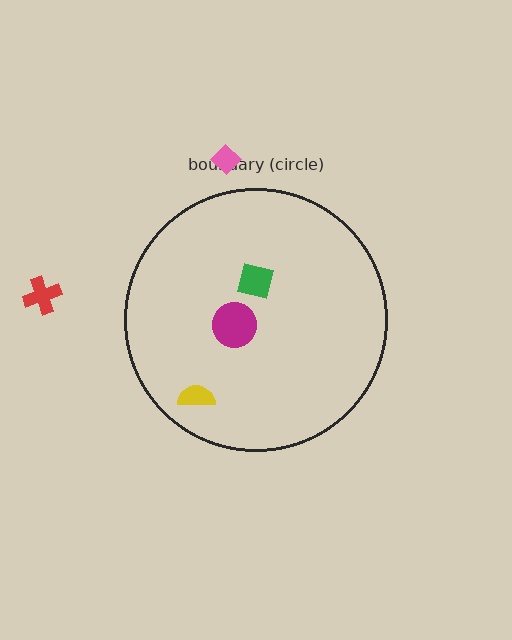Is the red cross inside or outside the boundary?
Outside.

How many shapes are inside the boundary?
3 inside, 2 outside.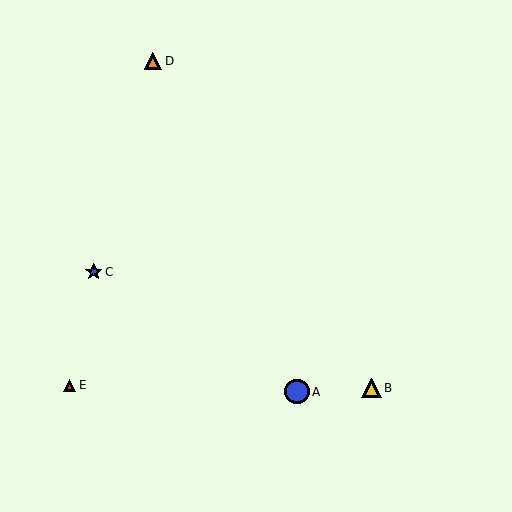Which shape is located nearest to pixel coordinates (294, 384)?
The blue circle (labeled A) at (297, 392) is nearest to that location.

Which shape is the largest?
The blue circle (labeled A) is the largest.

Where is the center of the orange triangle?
The center of the orange triangle is at (153, 61).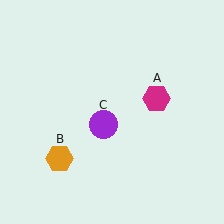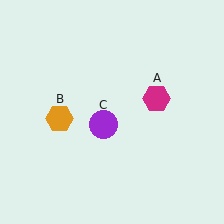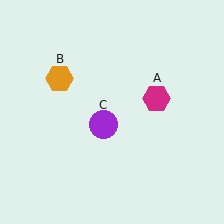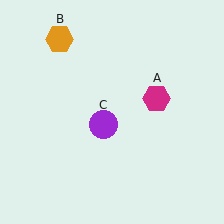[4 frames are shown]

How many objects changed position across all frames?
1 object changed position: orange hexagon (object B).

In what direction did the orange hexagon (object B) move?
The orange hexagon (object B) moved up.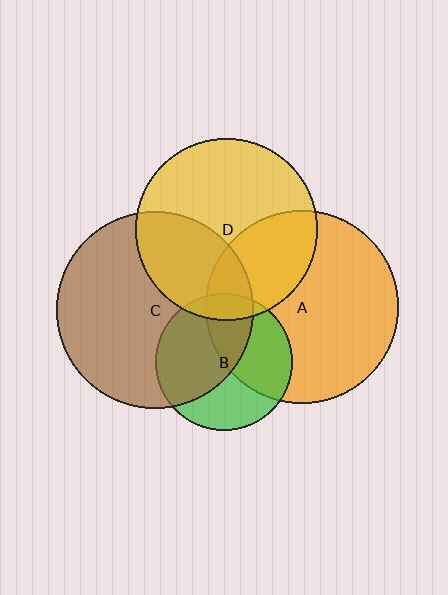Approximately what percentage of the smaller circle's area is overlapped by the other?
Approximately 35%.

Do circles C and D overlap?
Yes.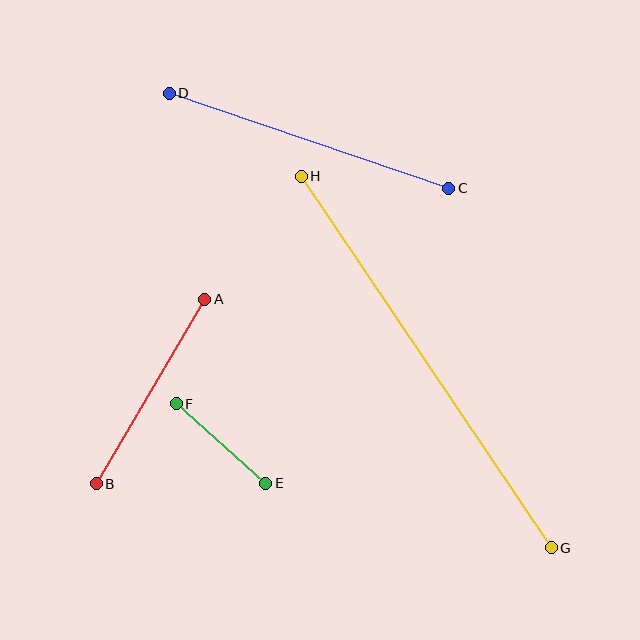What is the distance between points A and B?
The distance is approximately 214 pixels.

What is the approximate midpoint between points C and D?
The midpoint is at approximately (309, 141) pixels.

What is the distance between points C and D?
The distance is approximately 295 pixels.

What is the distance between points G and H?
The distance is approximately 448 pixels.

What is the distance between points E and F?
The distance is approximately 120 pixels.